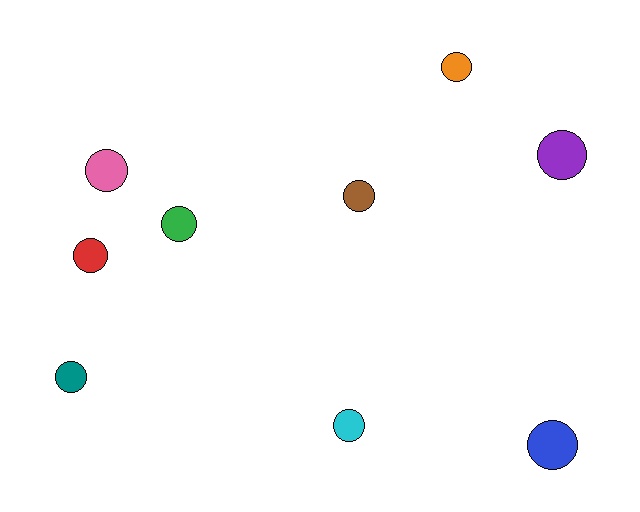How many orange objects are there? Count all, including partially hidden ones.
There is 1 orange object.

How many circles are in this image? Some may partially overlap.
There are 9 circles.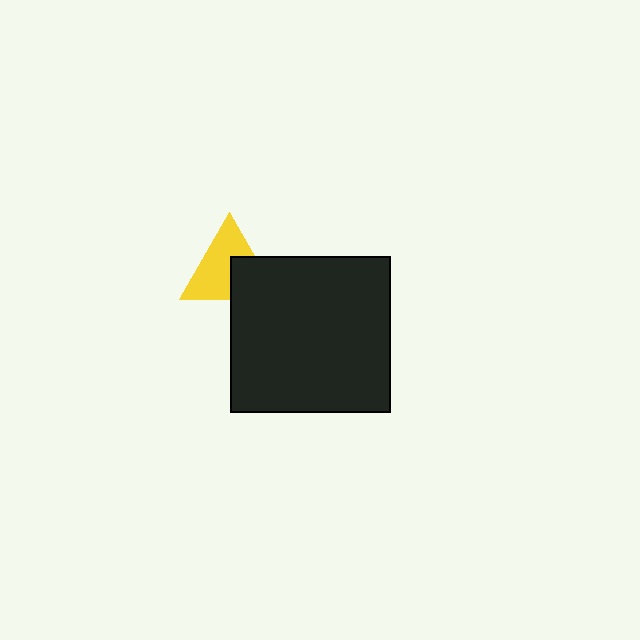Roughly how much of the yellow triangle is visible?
About half of it is visible (roughly 62%).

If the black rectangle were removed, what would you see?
You would see the complete yellow triangle.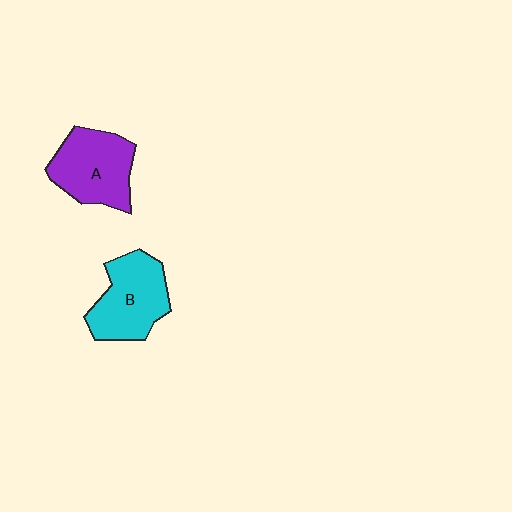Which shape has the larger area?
Shape A (purple).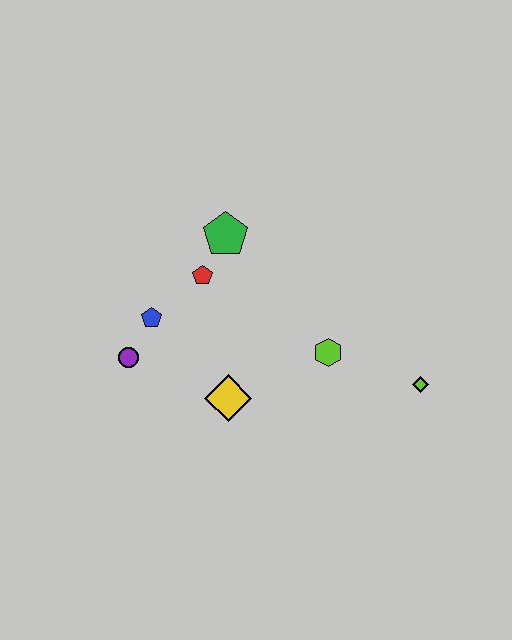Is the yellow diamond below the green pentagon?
Yes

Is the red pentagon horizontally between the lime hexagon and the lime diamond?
No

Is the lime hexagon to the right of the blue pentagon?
Yes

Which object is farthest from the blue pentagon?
The lime diamond is farthest from the blue pentagon.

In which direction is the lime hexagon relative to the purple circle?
The lime hexagon is to the right of the purple circle.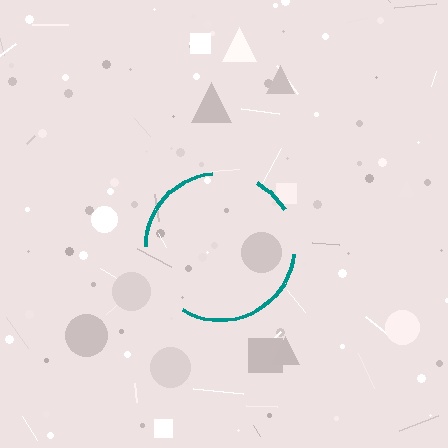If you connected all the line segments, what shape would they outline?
They would outline a circle.